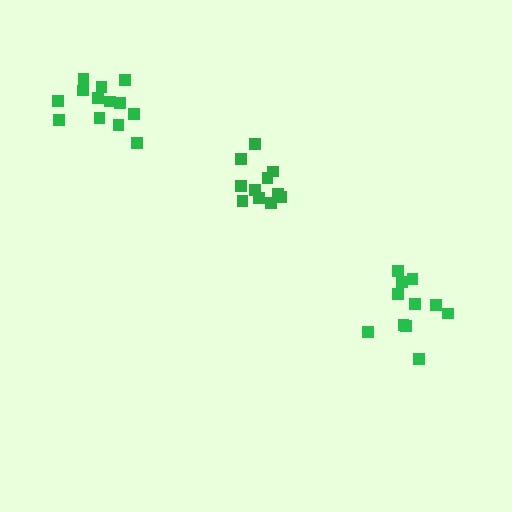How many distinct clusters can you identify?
There are 3 distinct clusters.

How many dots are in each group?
Group 1: 11 dots, Group 2: 11 dots, Group 3: 13 dots (35 total).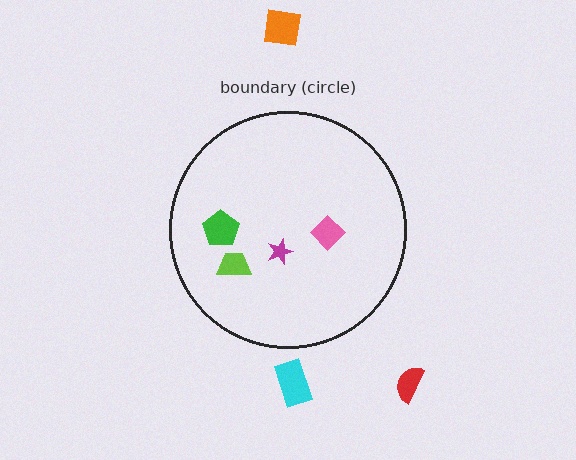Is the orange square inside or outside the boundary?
Outside.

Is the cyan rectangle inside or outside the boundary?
Outside.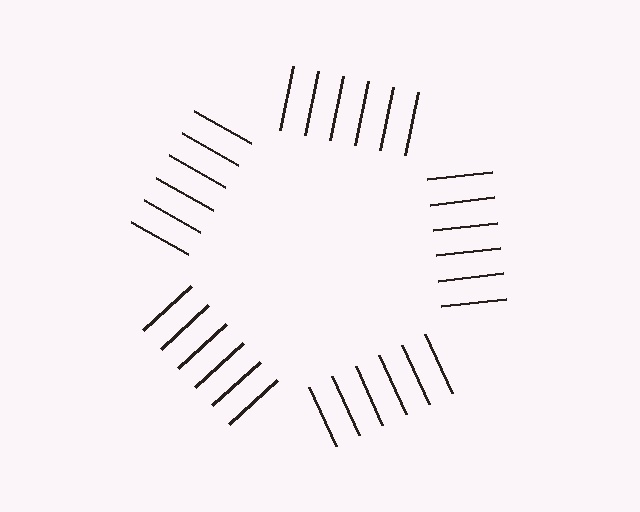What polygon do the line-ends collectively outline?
An illusory pentagon — the line segments terminate on its edges but no continuous stroke is drawn.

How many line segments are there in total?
30 — 6 along each of the 5 edges.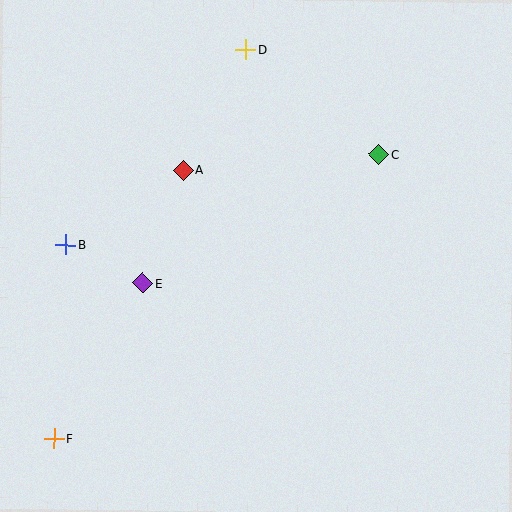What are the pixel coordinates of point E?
Point E is at (143, 283).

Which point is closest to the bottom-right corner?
Point C is closest to the bottom-right corner.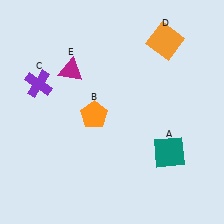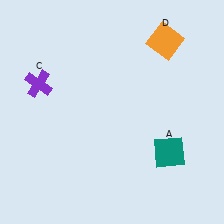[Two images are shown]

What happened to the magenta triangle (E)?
The magenta triangle (E) was removed in Image 2. It was in the top-left area of Image 1.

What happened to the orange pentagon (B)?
The orange pentagon (B) was removed in Image 2. It was in the bottom-left area of Image 1.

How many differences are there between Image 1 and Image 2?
There are 2 differences between the two images.